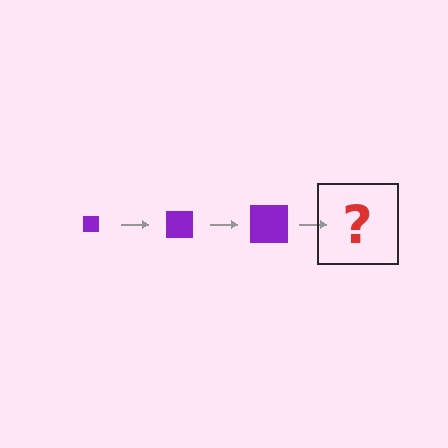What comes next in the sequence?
The next element should be a purple square, larger than the previous one.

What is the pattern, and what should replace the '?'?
The pattern is that the square gets progressively larger each step. The '?' should be a purple square, larger than the previous one.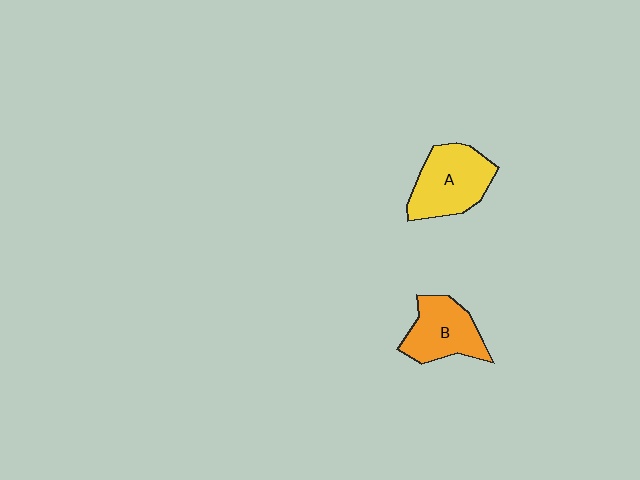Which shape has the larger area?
Shape A (yellow).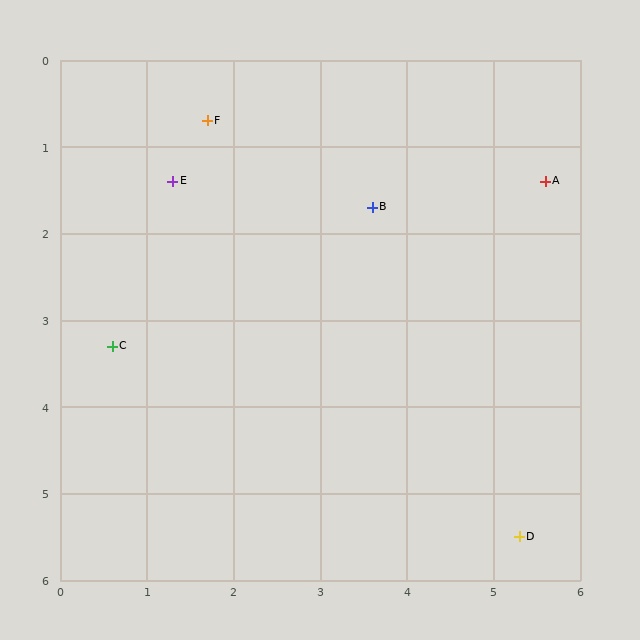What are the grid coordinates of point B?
Point B is at approximately (3.6, 1.7).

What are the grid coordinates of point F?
Point F is at approximately (1.7, 0.7).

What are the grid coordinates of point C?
Point C is at approximately (0.6, 3.3).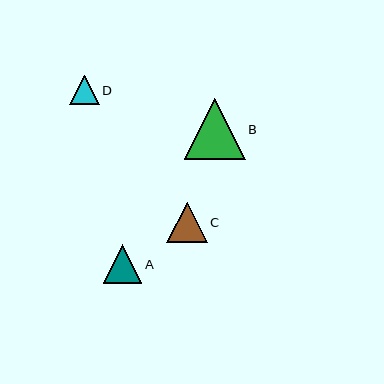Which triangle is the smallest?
Triangle D is the smallest with a size of approximately 30 pixels.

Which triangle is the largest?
Triangle B is the largest with a size of approximately 61 pixels.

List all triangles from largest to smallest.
From largest to smallest: B, C, A, D.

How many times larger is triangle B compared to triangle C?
Triangle B is approximately 1.5 times the size of triangle C.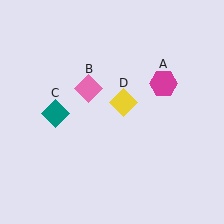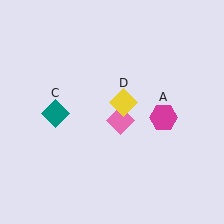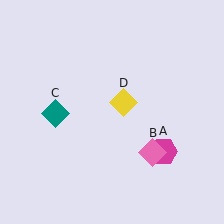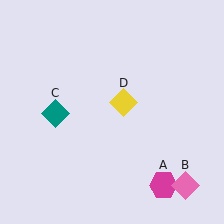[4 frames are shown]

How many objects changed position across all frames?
2 objects changed position: magenta hexagon (object A), pink diamond (object B).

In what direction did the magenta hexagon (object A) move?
The magenta hexagon (object A) moved down.